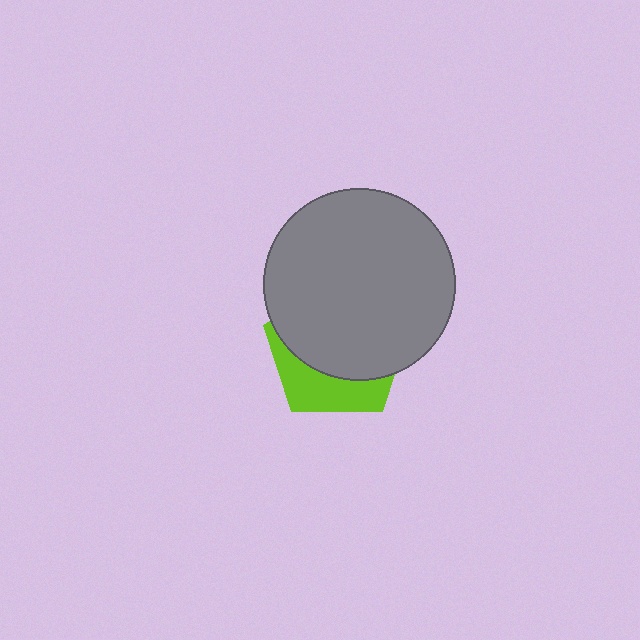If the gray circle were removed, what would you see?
You would see the complete lime pentagon.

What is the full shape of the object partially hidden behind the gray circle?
The partially hidden object is a lime pentagon.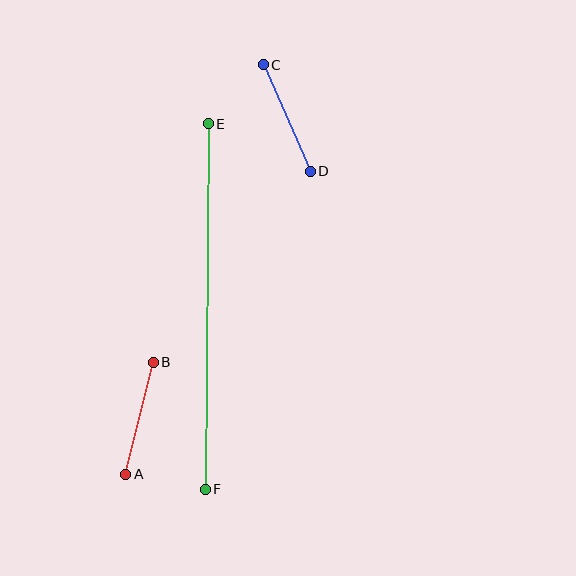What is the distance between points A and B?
The distance is approximately 115 pixels.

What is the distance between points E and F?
The distance is approximately 365 pixels.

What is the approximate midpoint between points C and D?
The midpoint is at approximately (287, 118) pixels.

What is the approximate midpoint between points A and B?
The midpoint is at approximately (140, 418) pixels.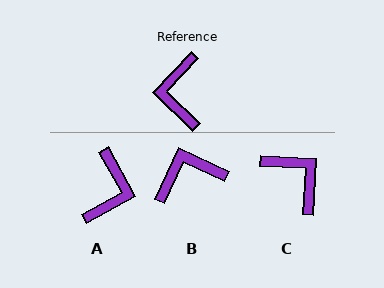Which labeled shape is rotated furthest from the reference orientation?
A, about 163 degrees away.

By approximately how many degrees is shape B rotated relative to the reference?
Approximately 71 degrees clockwise.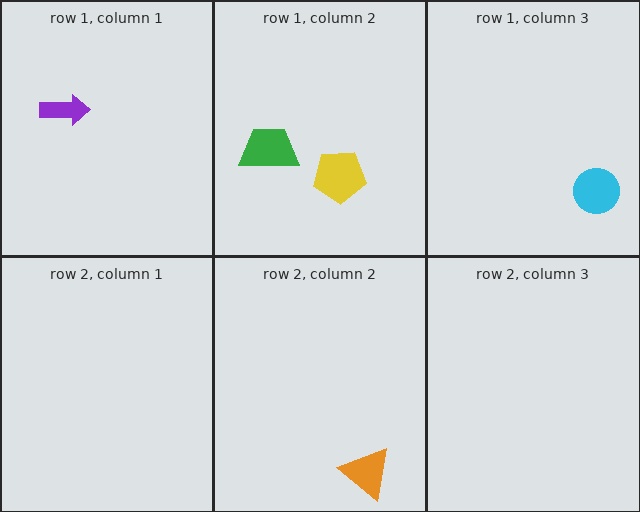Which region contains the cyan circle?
The row 1, column 3 region.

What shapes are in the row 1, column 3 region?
The cyan circle.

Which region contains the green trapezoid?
The row 1, column 2 region.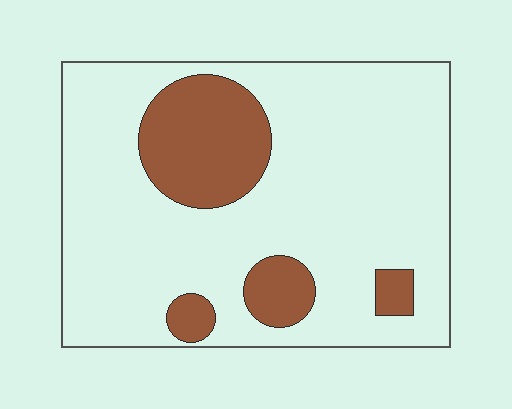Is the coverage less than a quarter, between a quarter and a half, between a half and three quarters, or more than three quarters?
Less than a quarter.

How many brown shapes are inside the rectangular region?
4.